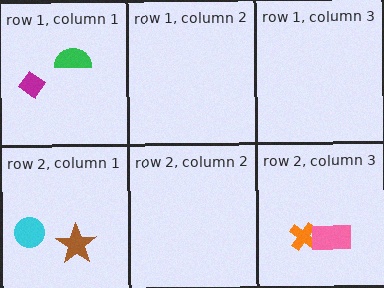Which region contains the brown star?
The row 2, column 1 region.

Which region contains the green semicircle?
The row 1, column 1 region.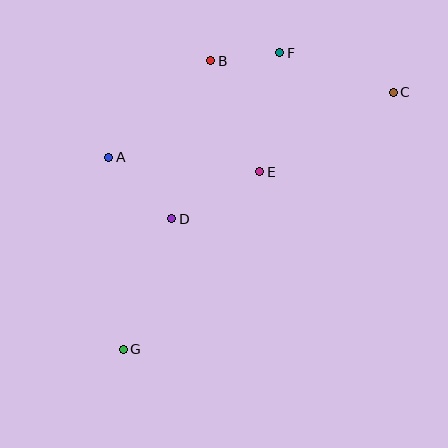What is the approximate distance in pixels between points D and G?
The distance between D and G is approximately 139 pixels.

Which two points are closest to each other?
Points B and F are closest to each other.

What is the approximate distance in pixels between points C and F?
The distance between C and F is approximately 120 pixels.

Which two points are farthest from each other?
Points C and G are farthest from each other.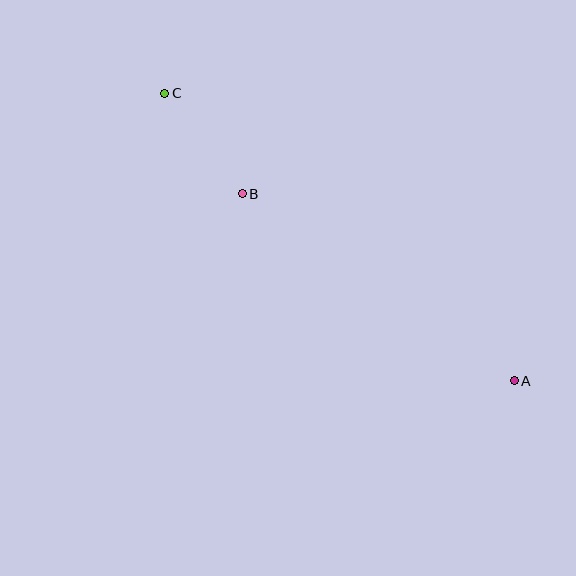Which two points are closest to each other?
Points B and C are closest to each other.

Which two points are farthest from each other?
Points A and C are farthest from each other.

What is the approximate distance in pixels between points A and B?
The distance between A and B is approximately 330 pixels.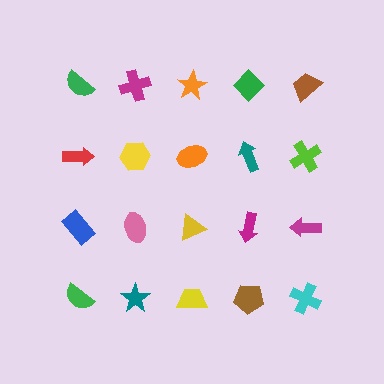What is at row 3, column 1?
A blue rectangle.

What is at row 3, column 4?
A magenta arrow.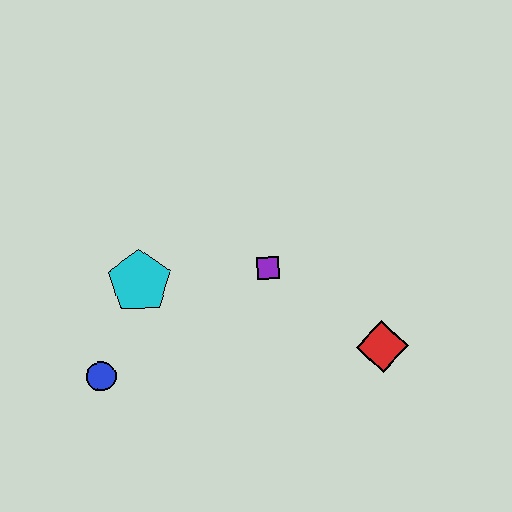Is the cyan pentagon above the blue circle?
Yes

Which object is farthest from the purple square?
The blue circle is farthest from the purple square.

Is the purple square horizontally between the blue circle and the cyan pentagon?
No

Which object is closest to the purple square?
The cyan pentagon is closest to the purple square.